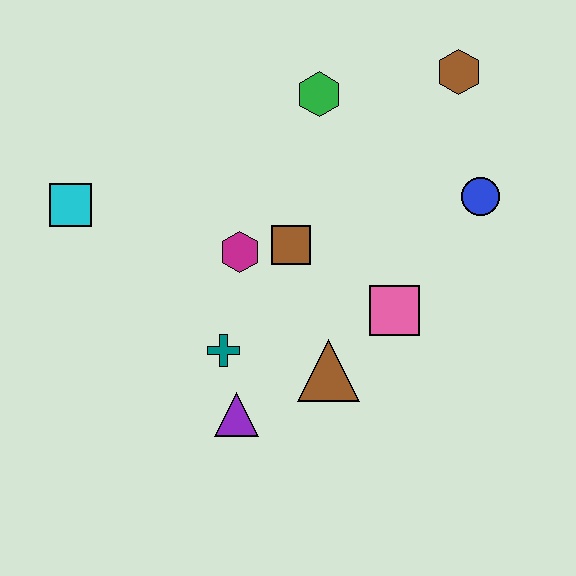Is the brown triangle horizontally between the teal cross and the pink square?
Yes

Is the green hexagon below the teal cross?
No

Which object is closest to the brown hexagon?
The blue circle is closest to the brown hexagon.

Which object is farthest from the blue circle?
The cyan square is farthest from the blue circle.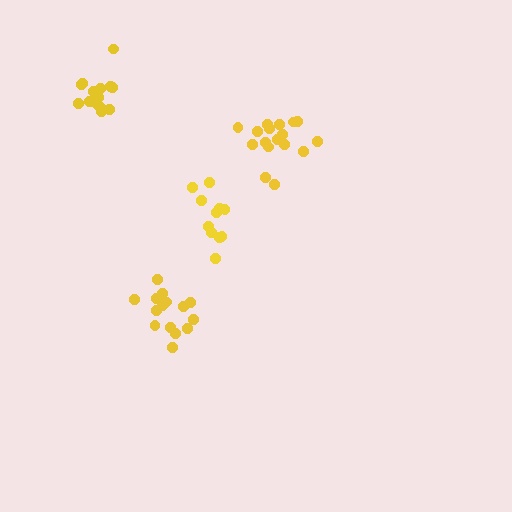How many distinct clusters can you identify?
There are 4 distinct clusters.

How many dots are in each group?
Group 1: 17 dots, Group 2: 11 dots, Group 3: 15 dots, Group 4: 15 dots (58 total).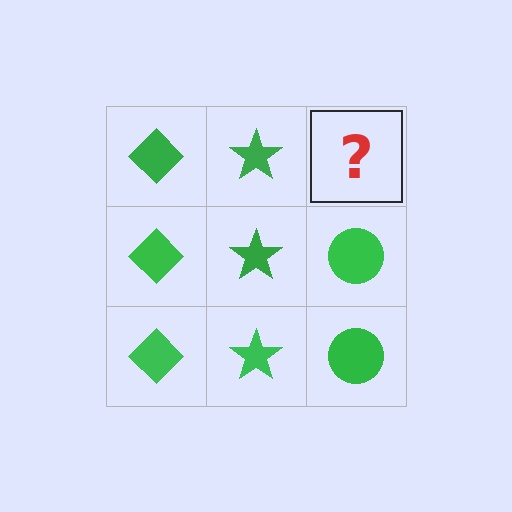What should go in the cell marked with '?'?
The missing cell should contain a green circle.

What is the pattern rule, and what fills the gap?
The rule is that each column has a consistent shape. The gap should be filled with a green circle.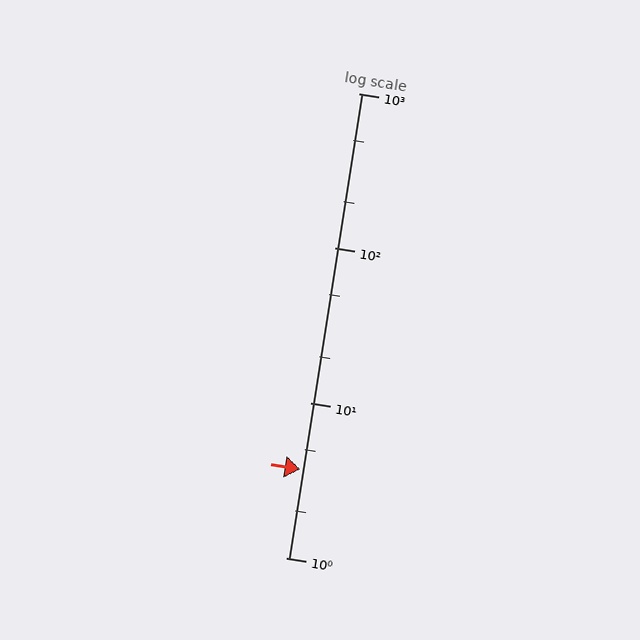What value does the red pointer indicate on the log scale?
The pointer indicates approximately 3.7.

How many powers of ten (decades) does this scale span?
The scale spans 3 decades, from 1 to 1000.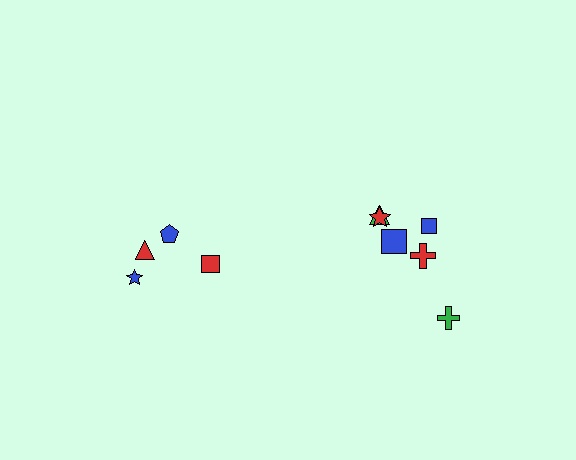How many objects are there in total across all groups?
There are 10 objects.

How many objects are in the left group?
There are 4 objects.